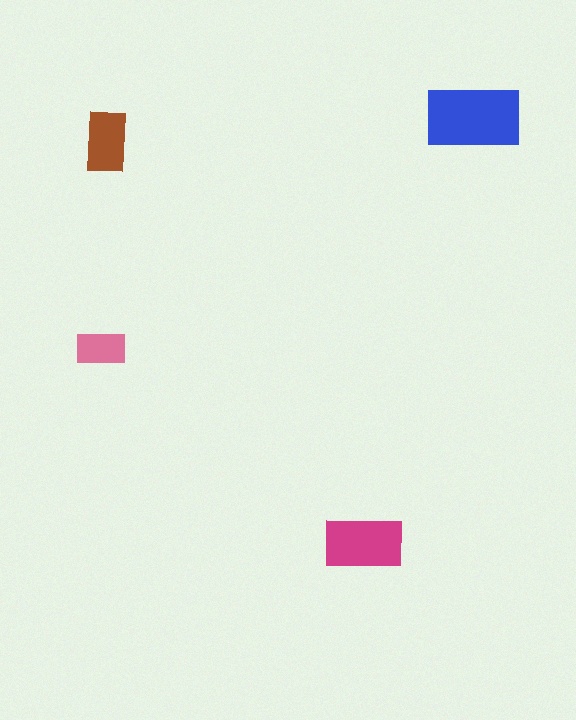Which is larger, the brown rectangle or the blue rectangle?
The blue one.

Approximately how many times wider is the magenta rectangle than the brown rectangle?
About 1.5 times wider.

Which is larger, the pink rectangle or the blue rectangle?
The blue one.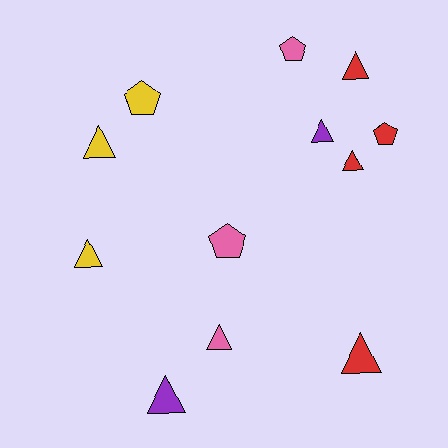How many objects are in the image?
There are 12 objects.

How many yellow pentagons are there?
There is 1 yellow pentagon.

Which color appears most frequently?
Red, with 4 objects.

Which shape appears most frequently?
Triangle, with 8 objects.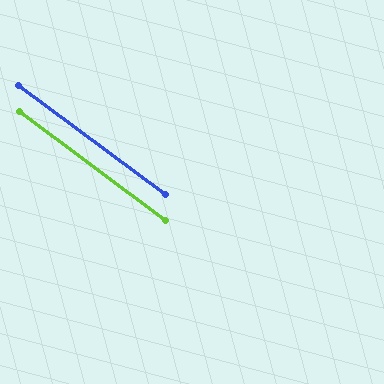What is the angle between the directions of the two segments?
Approximately 0 degrees.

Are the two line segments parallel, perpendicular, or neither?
Parallel — their directions differ by only 0.3°.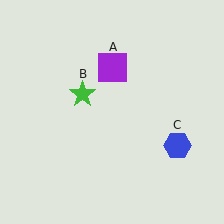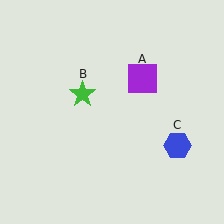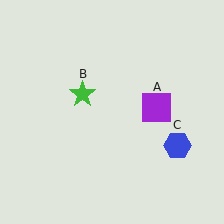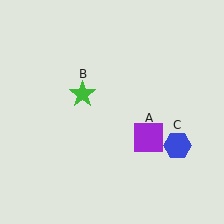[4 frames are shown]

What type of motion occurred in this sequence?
The purple square (object A) rotated clockwise around the center of the scene.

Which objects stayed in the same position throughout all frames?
Green star (object B) and blue hexagon (object C) remained stationary.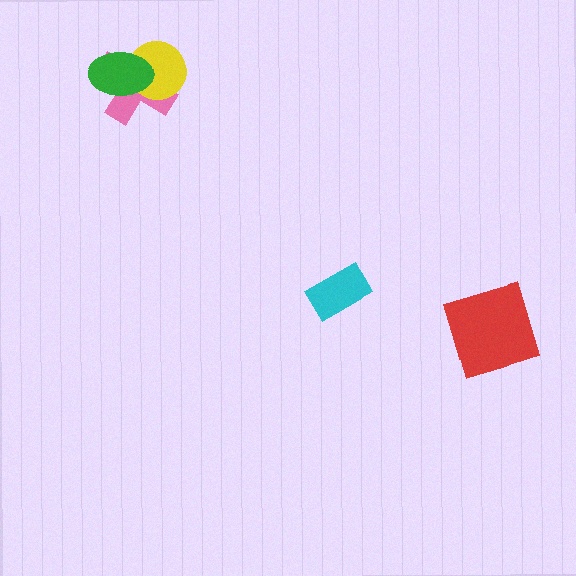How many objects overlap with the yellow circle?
2 objects overlap with the yellow circle.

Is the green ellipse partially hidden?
No, no other shape covers it.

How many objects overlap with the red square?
0 objects overlap with the red square.